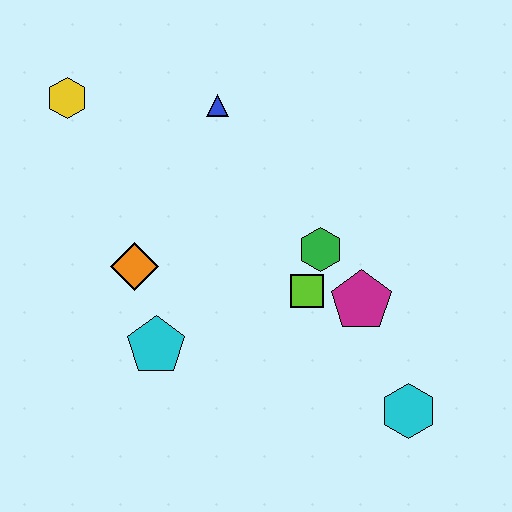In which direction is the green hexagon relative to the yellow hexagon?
The green hexagon is to the right of the yellow hexagon.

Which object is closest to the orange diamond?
The cyan pentagon is closest to the orange diamond.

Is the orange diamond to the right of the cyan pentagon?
No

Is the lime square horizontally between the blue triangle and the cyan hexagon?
Yes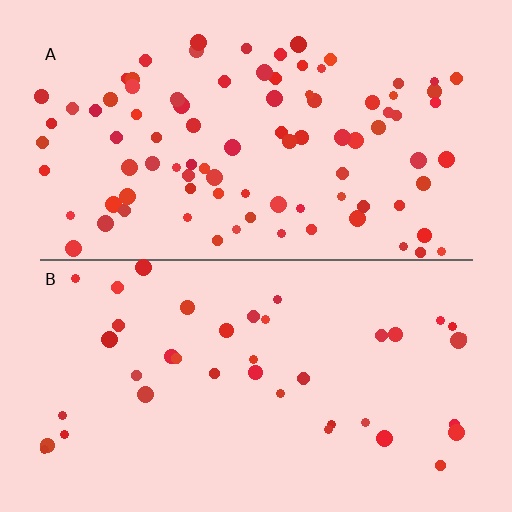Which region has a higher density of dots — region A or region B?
A (the top).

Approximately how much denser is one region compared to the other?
Approximately 2.3× — region A over region B.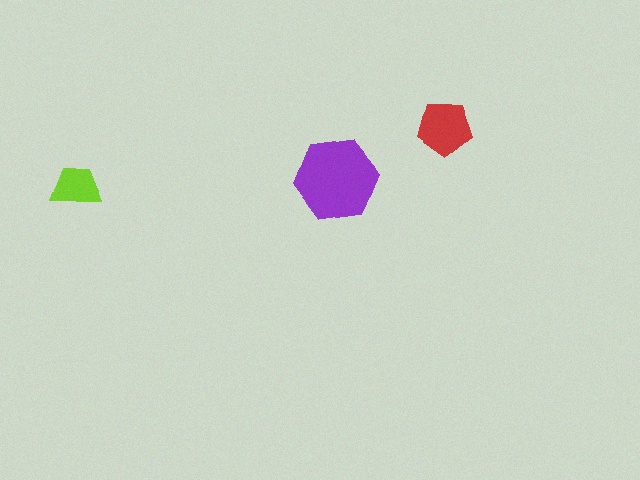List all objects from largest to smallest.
The purple hexagon, the red pentagon, the lime trapezoid.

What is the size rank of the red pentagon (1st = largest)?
2nd.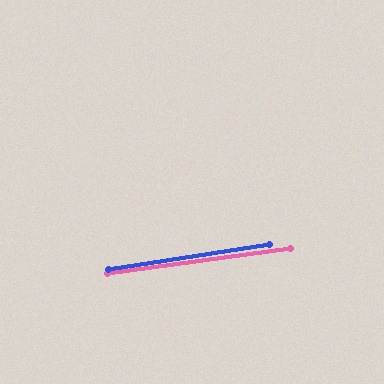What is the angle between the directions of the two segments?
Approximately 1 degree.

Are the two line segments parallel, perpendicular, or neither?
Parallel — their directions differ by only 1.1°.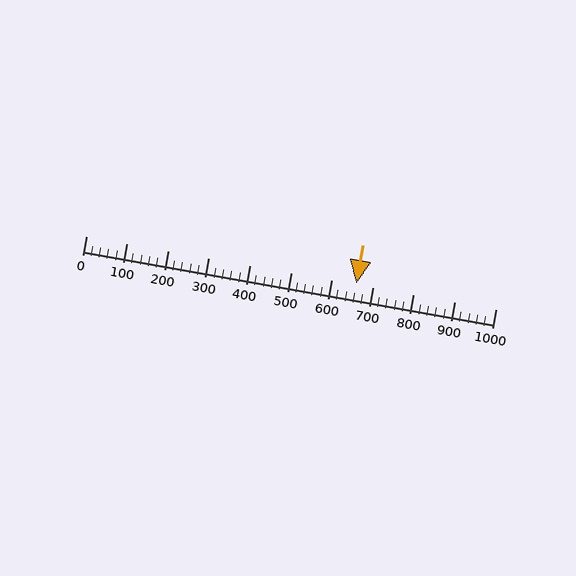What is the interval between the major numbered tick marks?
The major tick marks are spaced 100 units apart.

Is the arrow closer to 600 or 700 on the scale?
The arrow is closer to 700.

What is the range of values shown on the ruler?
The ruler shows values from 0 to 1000.